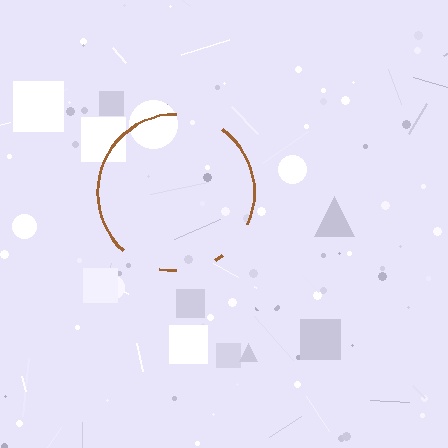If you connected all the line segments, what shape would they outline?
They would outline a circle.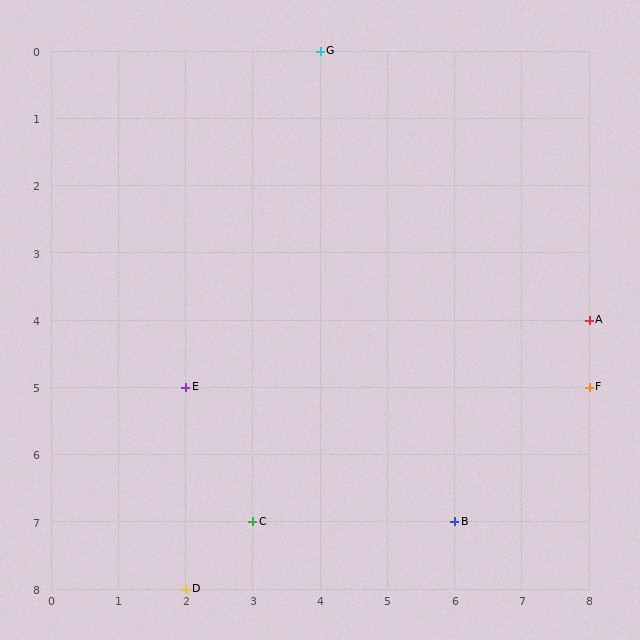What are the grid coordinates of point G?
Point G is at grid coordinates (4, 0).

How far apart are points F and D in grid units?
Points F and D are 6 columns and 3 rows apart (about 6.7 grid units diagonally).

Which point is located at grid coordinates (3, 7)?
Point C is at (3, 7).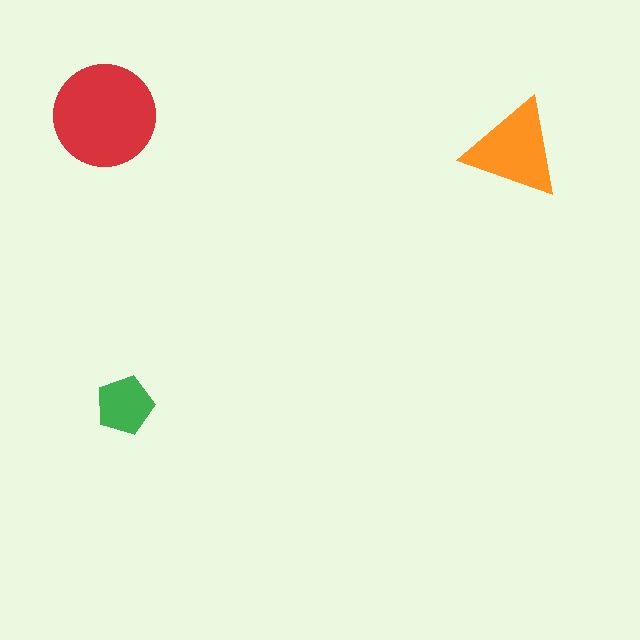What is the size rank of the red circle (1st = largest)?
1st.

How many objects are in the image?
There are 3 objects in the image.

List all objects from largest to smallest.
The red circle, the orange triangle, the green pentagon.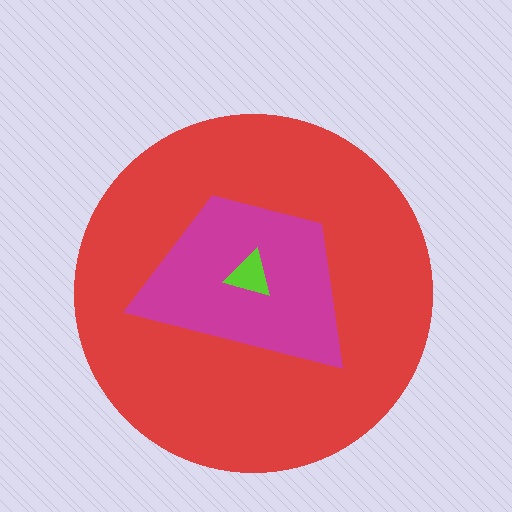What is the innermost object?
The lime triangle.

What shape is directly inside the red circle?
The magenta trapezoid.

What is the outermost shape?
The red circle.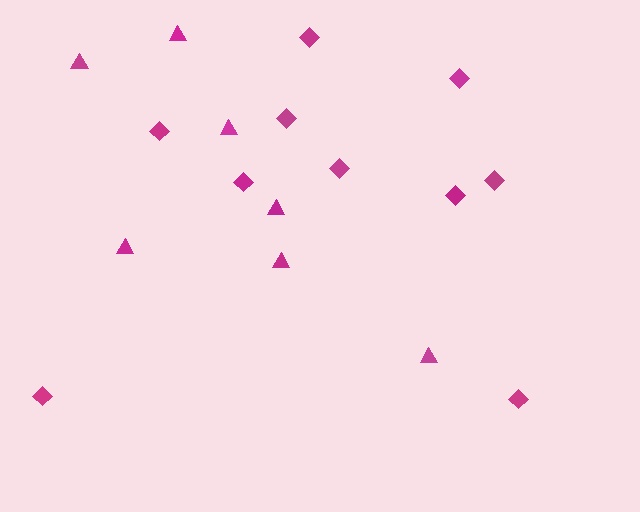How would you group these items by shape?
There are 2 groups: one group of triangles (7) and one group of diamonds (10).